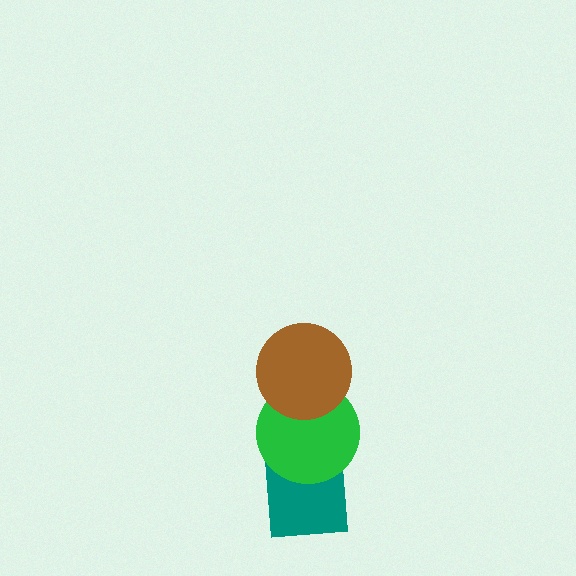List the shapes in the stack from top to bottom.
From top to bottom: the brown circle, the green circle, the teal square.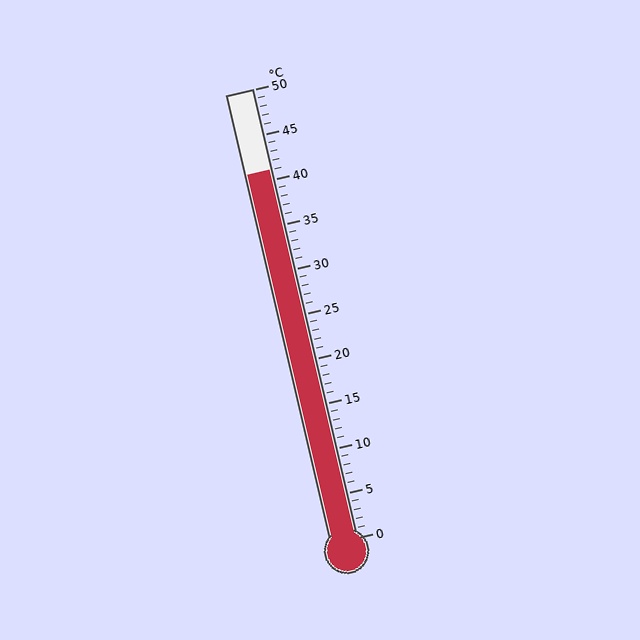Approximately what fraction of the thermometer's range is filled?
The thermometer is filled to approximately 80% of its range.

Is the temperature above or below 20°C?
The temperature is above 20°C.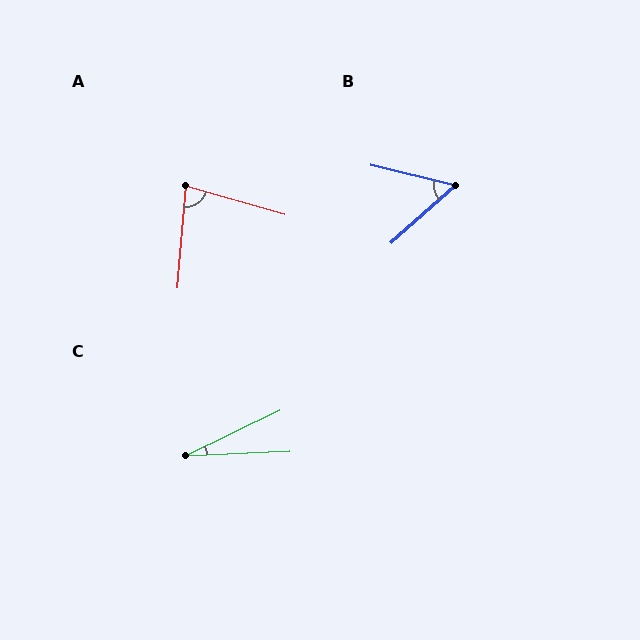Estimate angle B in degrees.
Approximately 56 degrees.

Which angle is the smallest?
C, at approximately 24 degrees.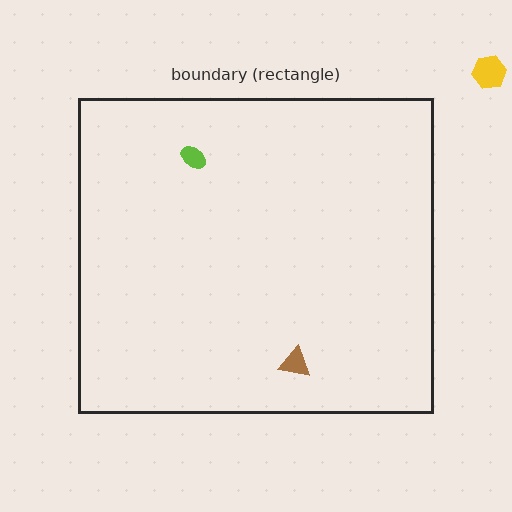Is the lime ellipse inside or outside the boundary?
Inside.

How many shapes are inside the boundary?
2 inside, 1 outside.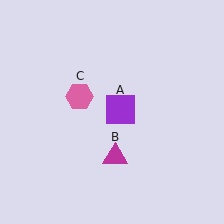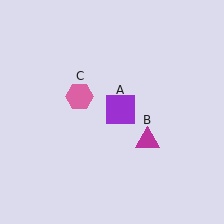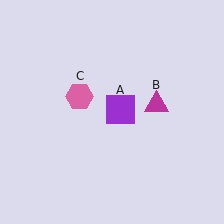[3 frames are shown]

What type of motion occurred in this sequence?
The magenta triangle (object B) rotated counterclockwise around the center of the scene.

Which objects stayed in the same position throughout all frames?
Purple square (object A) and pink hexagon (object C) remained stationary.